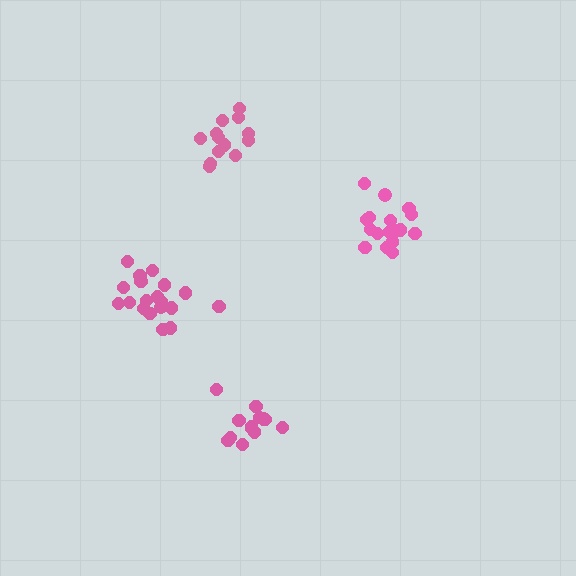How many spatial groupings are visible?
There are 4 spatial groupings.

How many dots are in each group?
Group 1: 19 dots, Group 2: 18 dots, Group 3: 13 dots, Group 4: 13 dots (63 total).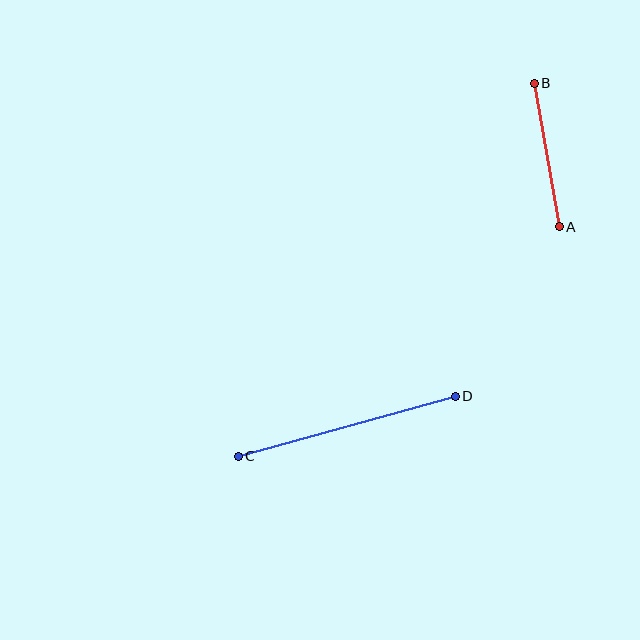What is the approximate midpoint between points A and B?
The midpoint is at approximately (547, 155) pixels.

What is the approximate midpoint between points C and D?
The midpoint is at approximately (347, 426) pixels.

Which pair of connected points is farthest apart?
Points C and D are farthest apart.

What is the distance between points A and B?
The distance is approximately 146 pixels.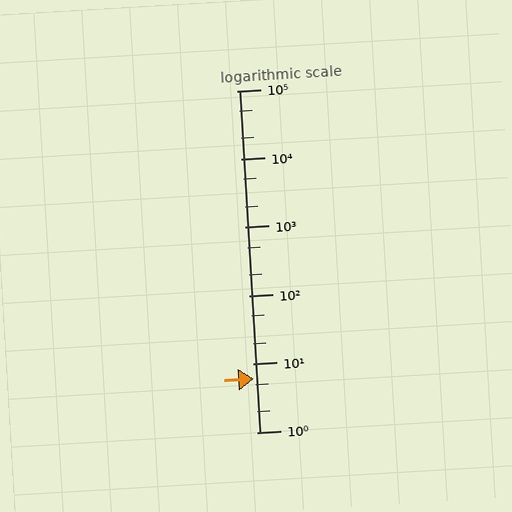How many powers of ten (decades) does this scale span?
The scale spans 5 decades, from 1 to 100000.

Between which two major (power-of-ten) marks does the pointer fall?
The pointer is between 1 and 10.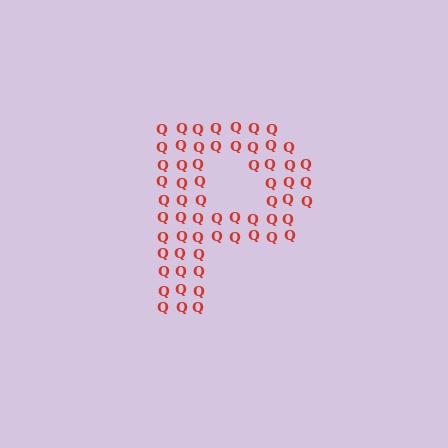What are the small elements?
The small elements are letter Q's.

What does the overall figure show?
The overall figure shows the letter P.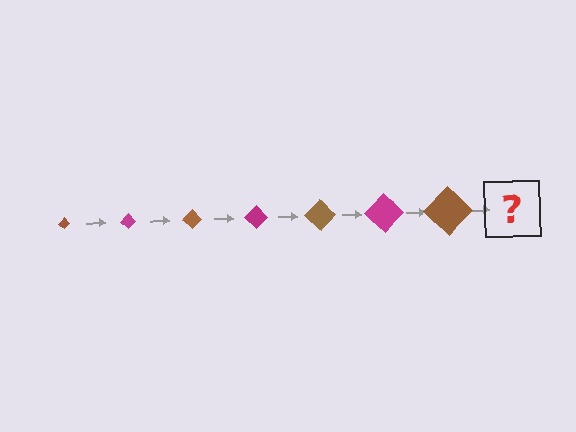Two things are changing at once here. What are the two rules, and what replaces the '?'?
The two rules are that the diamond grows larger each step and the color cycles through brown and magenta. The '?' should be a magenta diamond, larger than the previous one.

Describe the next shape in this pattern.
It should be a magenta diamond, larger than the previous one.